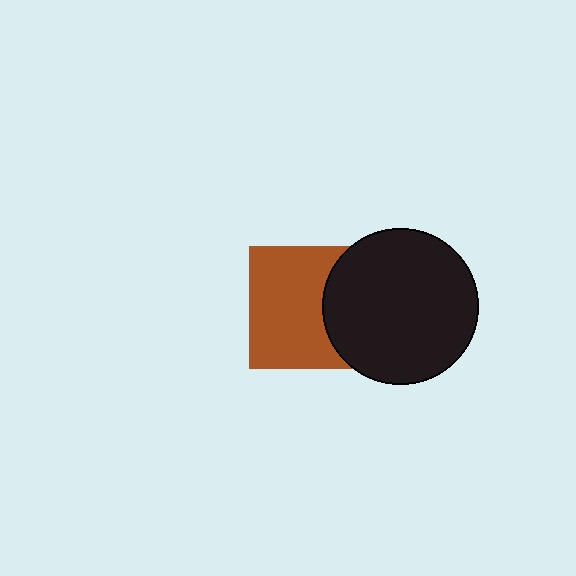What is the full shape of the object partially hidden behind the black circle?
The partially hidden object is a brown square.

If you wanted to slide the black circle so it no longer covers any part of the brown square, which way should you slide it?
Slide it right — that is the most direct way to separate the two shapes.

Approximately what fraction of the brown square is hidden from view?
Roughly 34% of the brown square is hidden behind the black circle.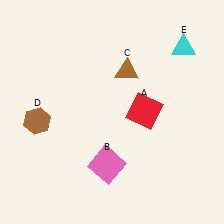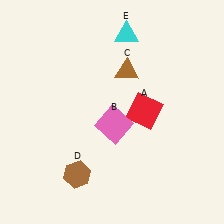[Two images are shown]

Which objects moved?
The objects that moved are: the pink square (B), the brown hexagon (D), the cyan triangle (E).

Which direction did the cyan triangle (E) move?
The cyan triangle (E) moved left.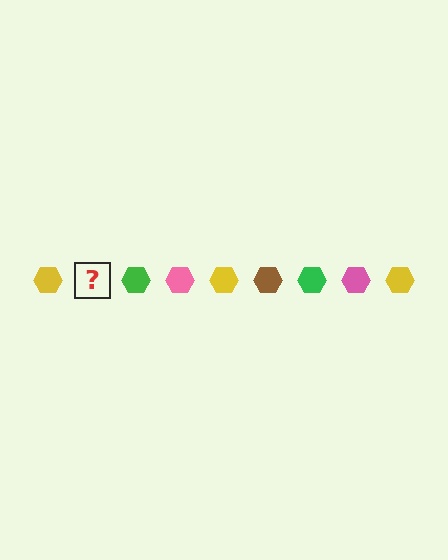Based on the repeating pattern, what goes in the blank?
The blank should be a brown hexagon.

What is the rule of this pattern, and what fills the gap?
The rule is that the pattern cycles through yellow, brown, green, pink hexagons. The gap should be filled with a brown hexagon.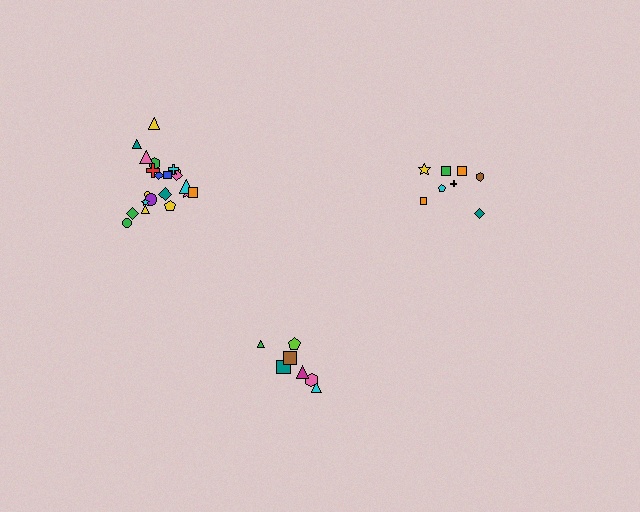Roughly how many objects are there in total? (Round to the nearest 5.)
Roughly 35 objects in total.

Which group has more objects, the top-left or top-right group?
The top-left group.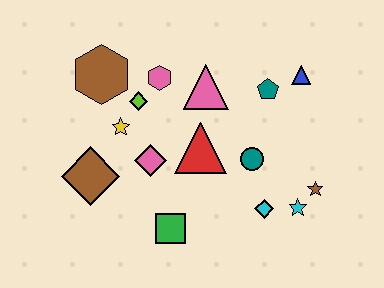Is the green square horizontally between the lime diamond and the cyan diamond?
Yes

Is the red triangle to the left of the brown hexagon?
No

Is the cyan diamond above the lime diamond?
No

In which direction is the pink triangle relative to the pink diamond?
The pink triangle is above the pink diamond.